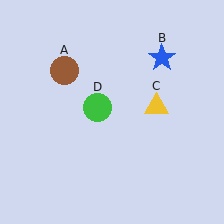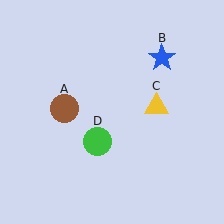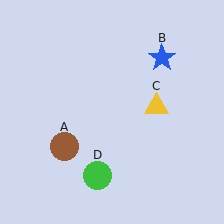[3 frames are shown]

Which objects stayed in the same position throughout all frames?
Blue star (object B) and yellow triangle (object C) remained stationary.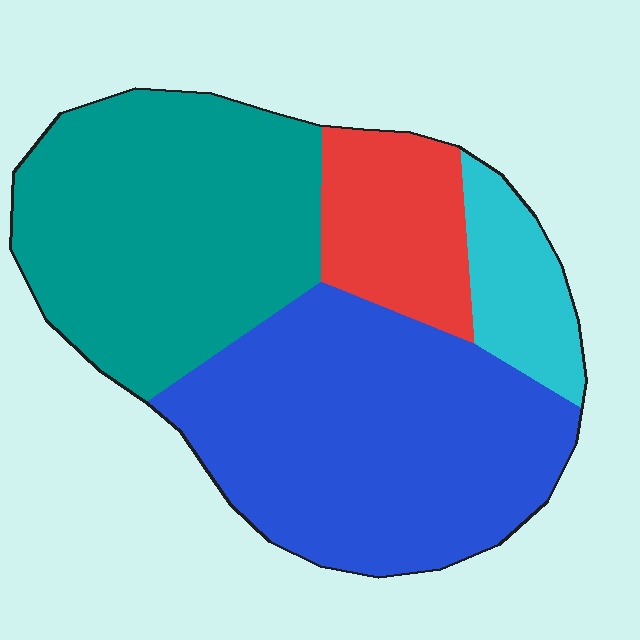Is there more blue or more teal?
Blue.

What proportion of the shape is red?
Red takes up about one eighth (1/8) of the shape.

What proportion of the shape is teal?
Teal covers around 35% of the shape.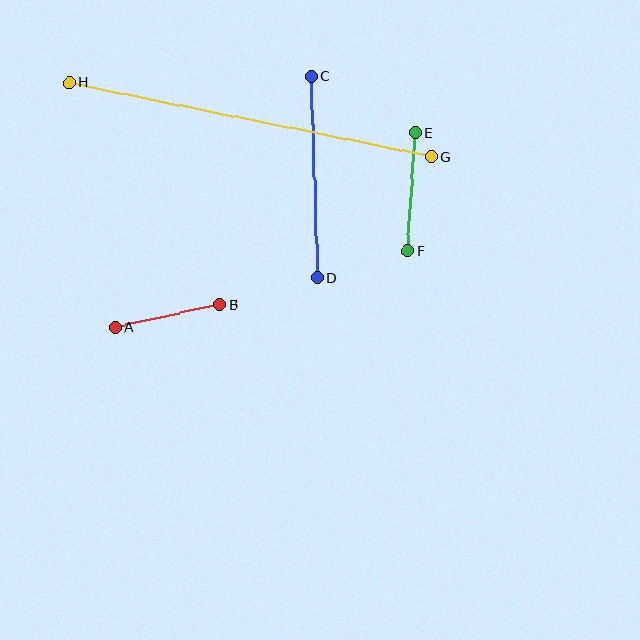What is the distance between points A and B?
The distance is approximately 106 pixels.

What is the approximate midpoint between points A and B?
The midpoint is at approximately (167, 316) pixels.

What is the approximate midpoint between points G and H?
The midpoint is at approximately (250, 120) pixels.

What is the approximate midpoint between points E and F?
The midpoint is at approximately (411, 192) pixels.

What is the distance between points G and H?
The distance is approximately 370 pixels.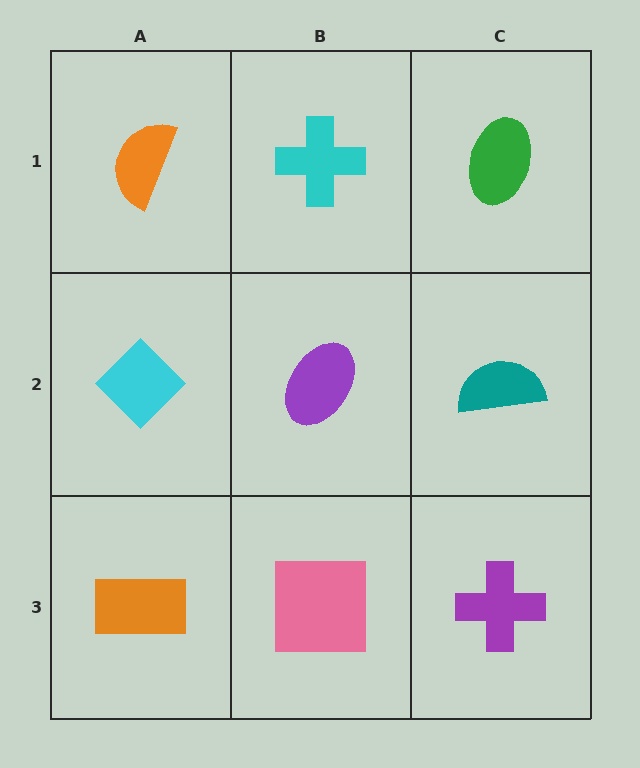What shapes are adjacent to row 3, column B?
A purple ellipse (row 2, column B), an orange rectangle (row 3, column A), a purple cross (row 3, column C).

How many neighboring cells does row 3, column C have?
2.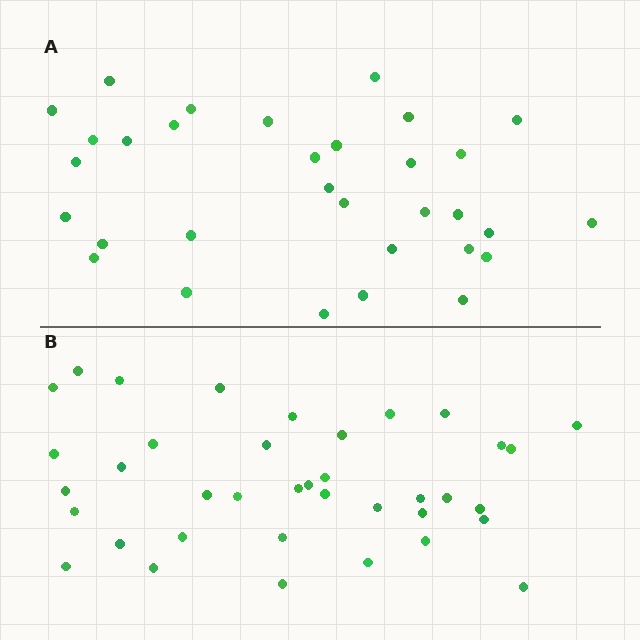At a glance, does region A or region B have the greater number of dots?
Region B (the bottom region) has more dots.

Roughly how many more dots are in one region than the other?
Region B has about 6 more dots than region A.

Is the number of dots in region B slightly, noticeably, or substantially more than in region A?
Region B has only slightly more — the two regions are fairly close. The ratio is roughly 1.2 to 1.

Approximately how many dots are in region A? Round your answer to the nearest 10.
About 30 dots. (The exact count is 32, which rounds to 30.)